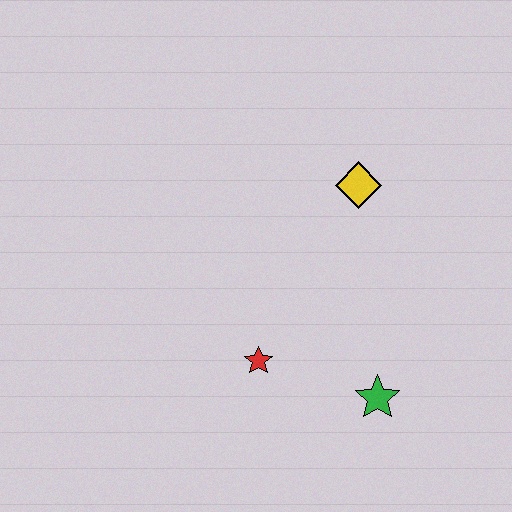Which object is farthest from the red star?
The yellow diamond is farthest from the red star.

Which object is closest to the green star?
The red star is closest to the green star.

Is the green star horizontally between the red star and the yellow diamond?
No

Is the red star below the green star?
No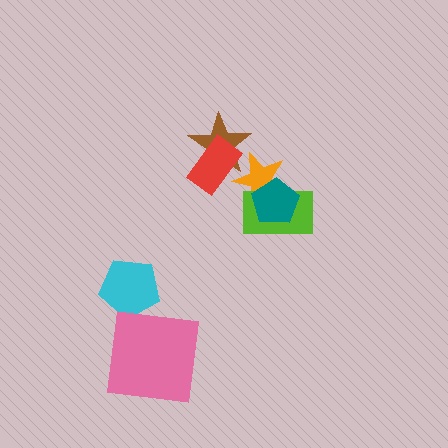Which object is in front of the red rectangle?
The orange star is in front of the red rectangle.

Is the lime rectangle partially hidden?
Yes, it is partially covered by another shape.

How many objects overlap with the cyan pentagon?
0 objects overlap with the cyan pentagon.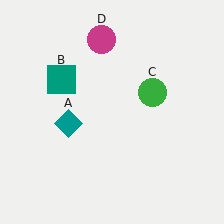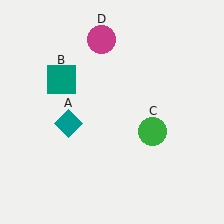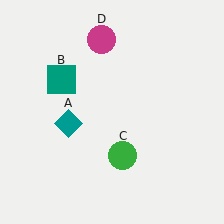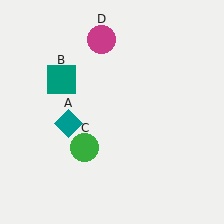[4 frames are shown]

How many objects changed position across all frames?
1 object changed position: green circle (object C).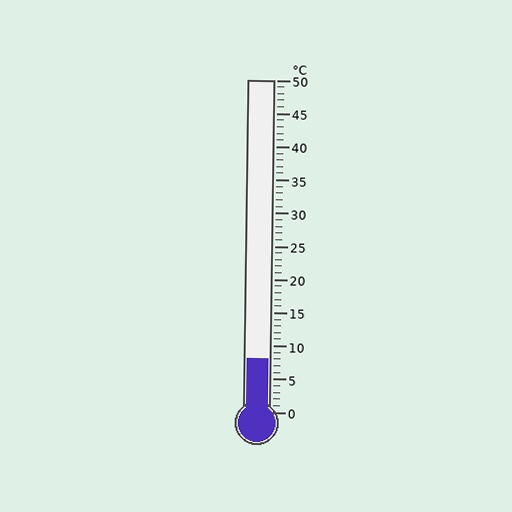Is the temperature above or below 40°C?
The temperature is below 40°C.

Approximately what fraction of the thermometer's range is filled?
The thermometer is filled to approximately 15% of its range.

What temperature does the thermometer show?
The thermometer shows approximately 8°C.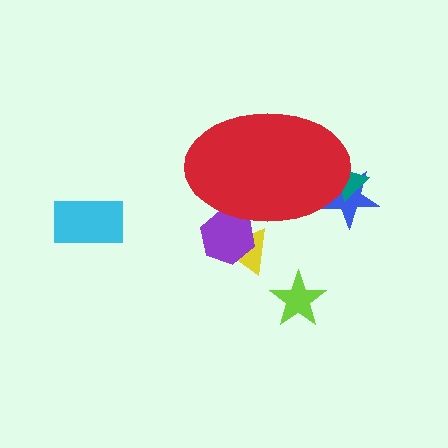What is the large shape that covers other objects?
A red ellipse.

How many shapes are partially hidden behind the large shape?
4 shapes are partially hidden.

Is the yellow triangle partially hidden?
Yes, the yellow triangle is partially hidden behind the red ellipse.